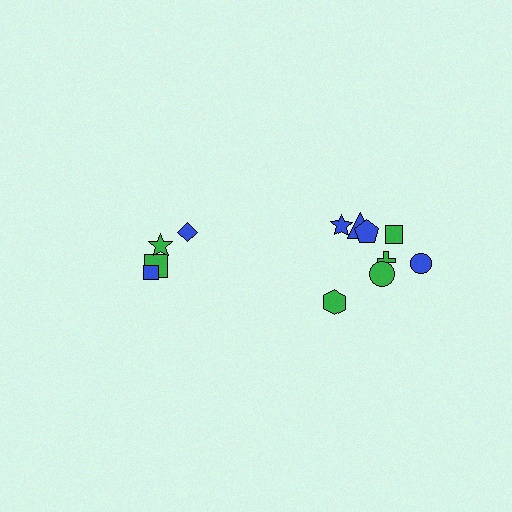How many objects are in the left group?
There are 4 objects.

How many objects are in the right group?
There are 8 objects.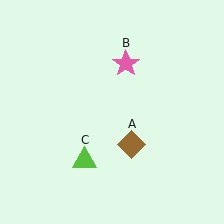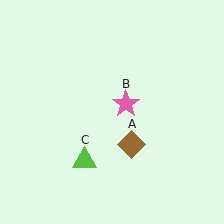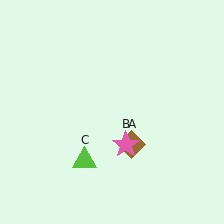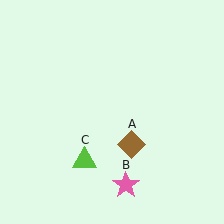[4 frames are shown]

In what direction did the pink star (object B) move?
The pink star (object B) moved down.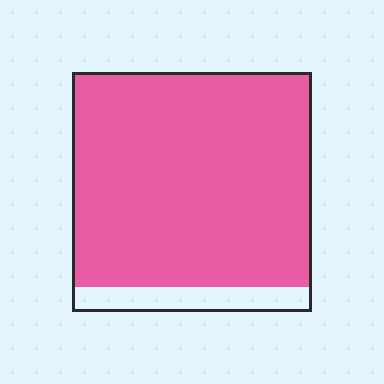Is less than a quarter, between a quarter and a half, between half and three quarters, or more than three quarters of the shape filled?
More than three quarters.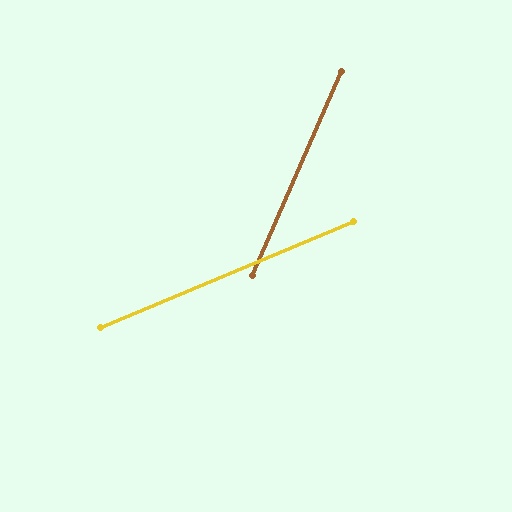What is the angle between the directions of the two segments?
Approximately 44 degrees.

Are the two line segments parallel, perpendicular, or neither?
Neither parallel nor perpendicular — they differ by about 44°.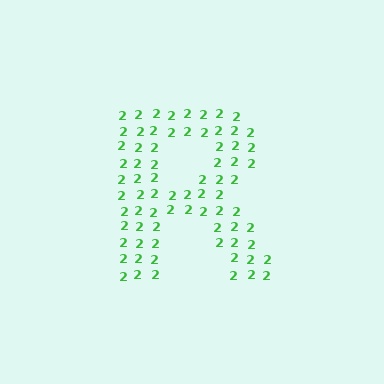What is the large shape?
The large shape is the letter R.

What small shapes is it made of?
It is made of small digit 2's.